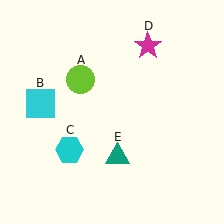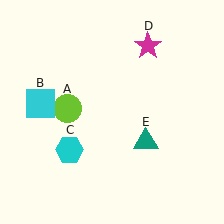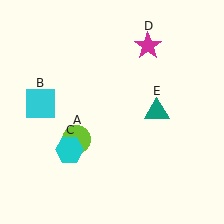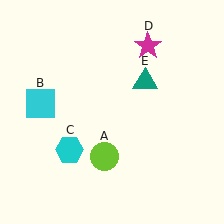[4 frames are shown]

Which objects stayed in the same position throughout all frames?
Cyan square (object B) and cyan hexagon (object C) and magenta star (object D) remained stationary.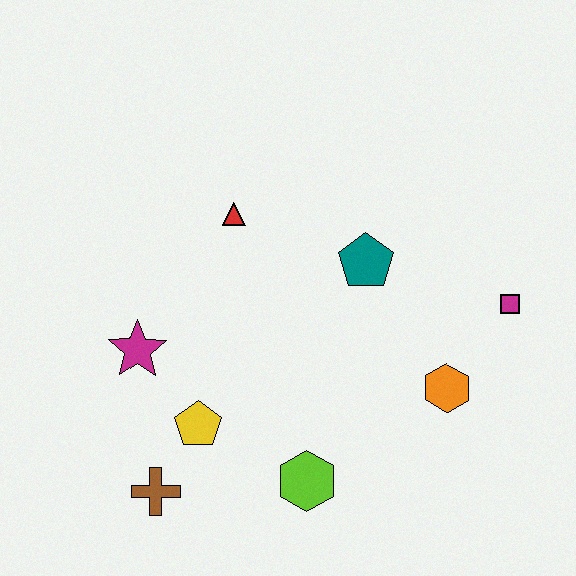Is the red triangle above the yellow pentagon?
Yes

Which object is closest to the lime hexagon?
The yellow pentagon is closest to the lime hexagon.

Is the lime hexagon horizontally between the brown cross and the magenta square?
Yes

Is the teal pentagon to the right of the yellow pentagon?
Yes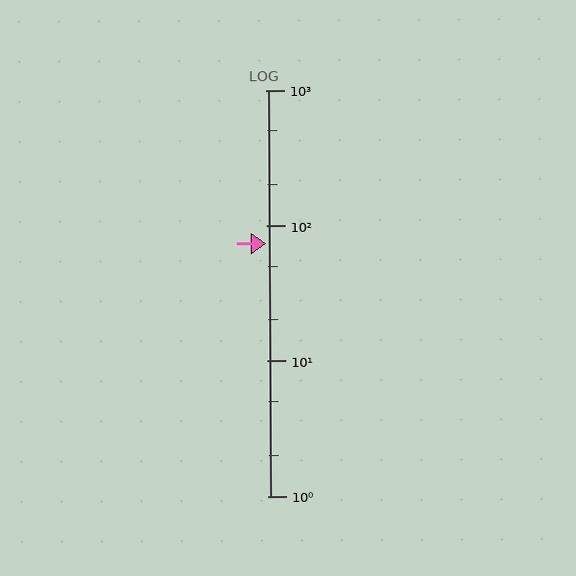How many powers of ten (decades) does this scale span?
The scale spans 3 decades, from 1 to 1000.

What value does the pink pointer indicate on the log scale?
The pointer indicates approximately 74.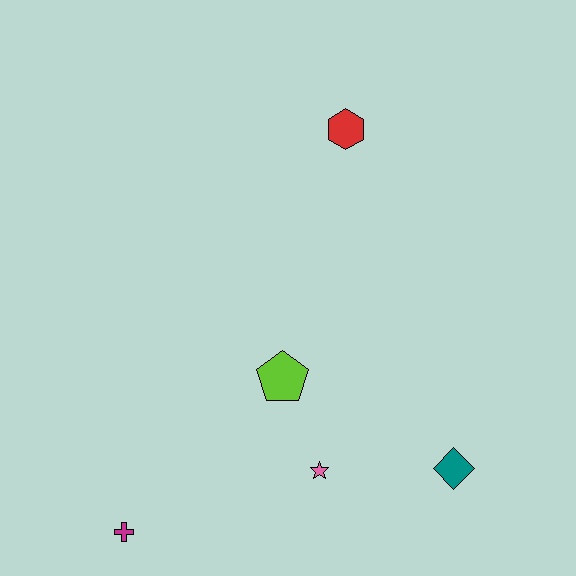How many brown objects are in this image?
There are no brown objects.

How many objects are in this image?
There are 5 objects.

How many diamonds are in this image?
There is 1 diamond.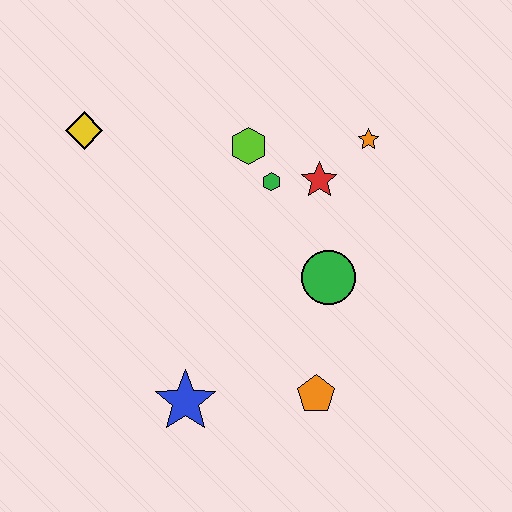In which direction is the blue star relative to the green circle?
The blue star is to the left of the green circle.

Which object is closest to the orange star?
The red star is closest to the orange star.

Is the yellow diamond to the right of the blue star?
No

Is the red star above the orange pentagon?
Yes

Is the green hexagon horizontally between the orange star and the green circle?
No